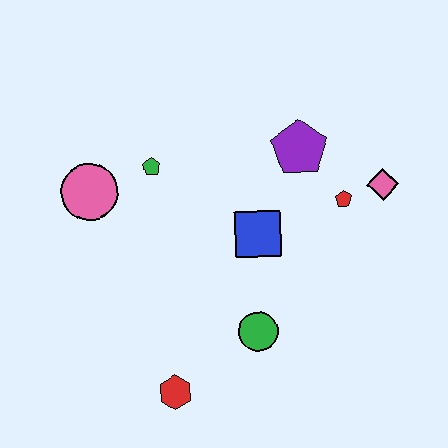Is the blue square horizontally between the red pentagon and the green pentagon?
Yes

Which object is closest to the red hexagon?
The green circle is closest to the red hexagon.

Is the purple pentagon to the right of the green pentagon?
Yes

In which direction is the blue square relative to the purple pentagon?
The blue square is below the purple pentagon.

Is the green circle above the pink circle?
No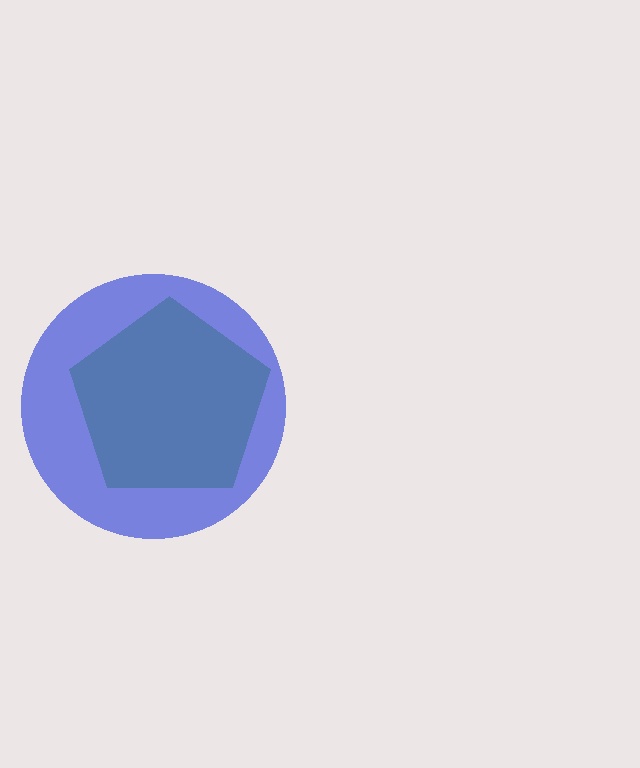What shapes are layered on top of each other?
The layered shapes are: a lime pentagon, a blue circle.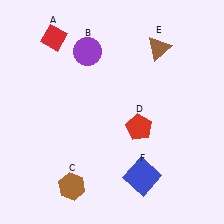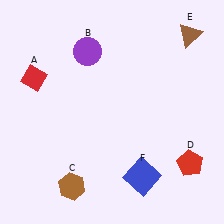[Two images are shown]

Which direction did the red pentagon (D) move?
The red pentagon (D) moved right.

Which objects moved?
The objects that moved are: the red diamond (A), the red pentagon (D), the brown triangle (E).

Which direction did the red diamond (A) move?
The red diamond (A) moved down.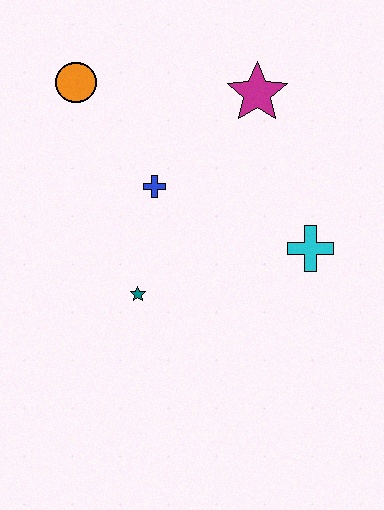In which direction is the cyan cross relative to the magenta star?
The cyan cross is below the magenta star.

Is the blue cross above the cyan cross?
Yes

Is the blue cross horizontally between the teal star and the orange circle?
No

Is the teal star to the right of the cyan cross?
No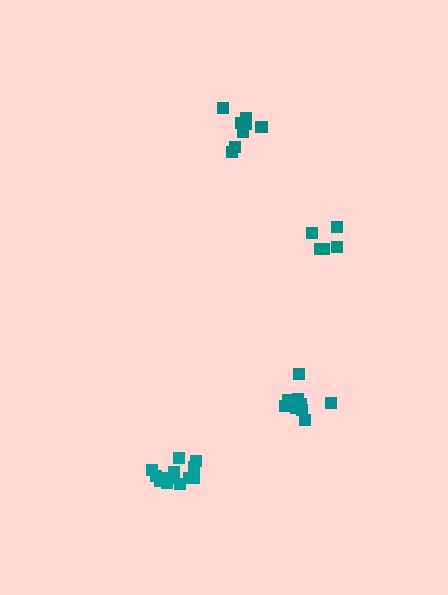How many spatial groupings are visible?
There are 4 spatial groupings.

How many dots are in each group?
Group 1: 12 dots, Group 2: 9 dots, Group 3: 8 dots, Group 4: 6 dots (35 total).